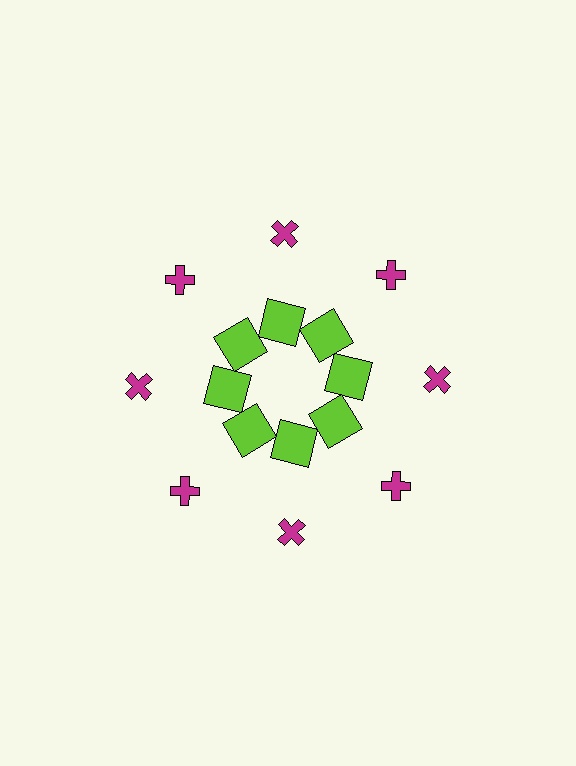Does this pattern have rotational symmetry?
Yes, this pattern has 8-fold rotational symmetry. It looks the same after rotating 45 degrees around the center.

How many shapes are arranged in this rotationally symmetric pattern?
There are 16 shapes, arranged in 8 groups of 2.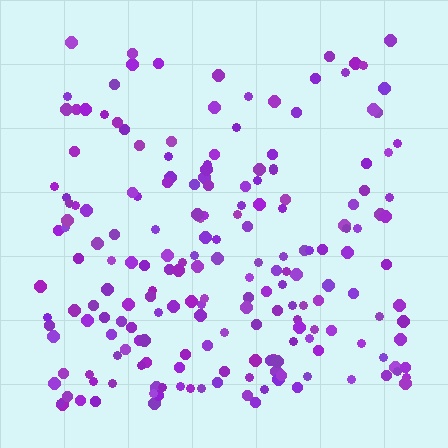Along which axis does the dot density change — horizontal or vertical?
Vertical.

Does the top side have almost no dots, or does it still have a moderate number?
Still a moderate number, just noticeably fewer than the bottom.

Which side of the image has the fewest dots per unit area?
The top.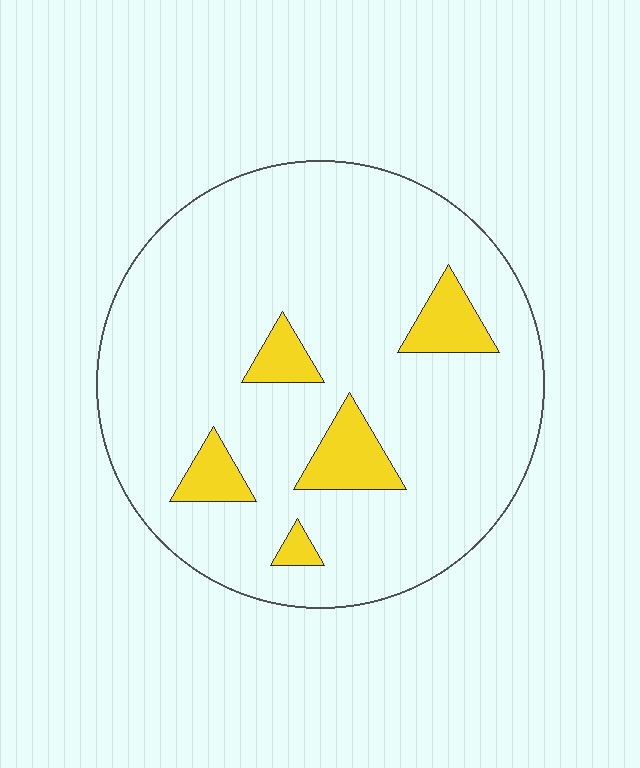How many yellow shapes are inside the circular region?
5.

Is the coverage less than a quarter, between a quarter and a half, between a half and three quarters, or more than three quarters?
Less than a quarter.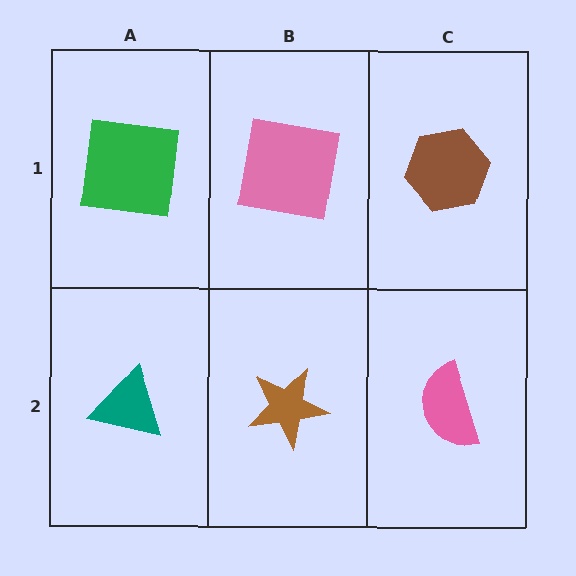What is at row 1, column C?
A brown hexagon.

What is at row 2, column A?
A teal triangle.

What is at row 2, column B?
A brown star.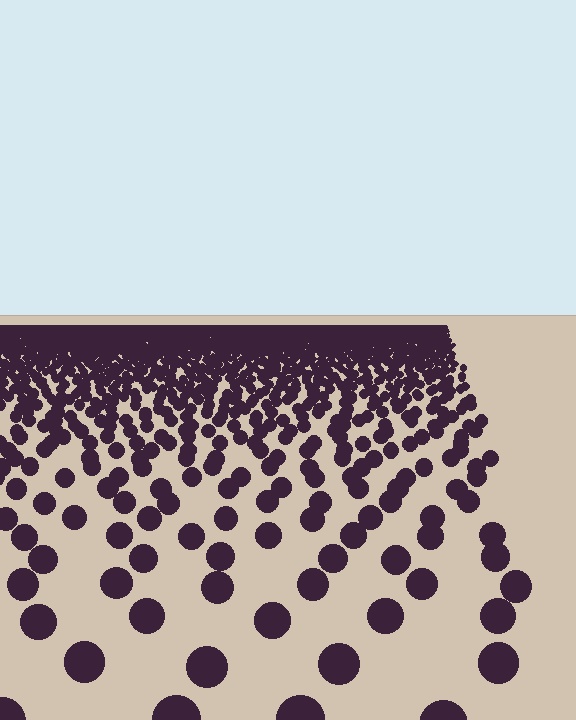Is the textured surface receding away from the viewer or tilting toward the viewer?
The surface is receding away from the viewer. Texture elements get smaller and denser toward the top.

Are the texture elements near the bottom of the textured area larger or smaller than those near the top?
Larger. Near the bottom, elements are closer to the viewer and appear at a bigger on-screen size.